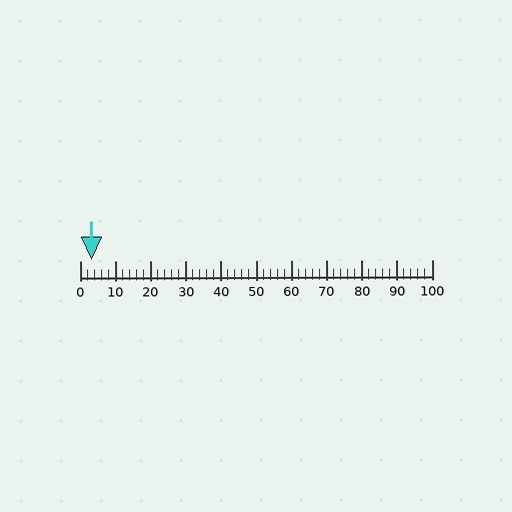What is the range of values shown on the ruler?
The ruler shows values from 0 to 100.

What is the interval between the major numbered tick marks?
The major tick marks are spaced 10 units apart.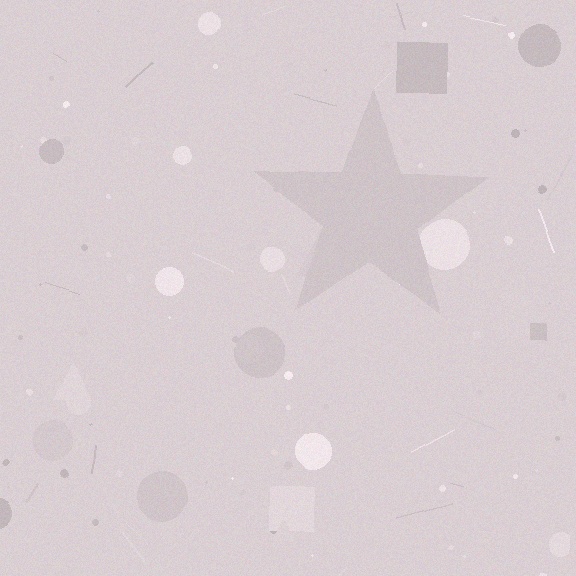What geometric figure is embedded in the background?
A star is embedded in the background.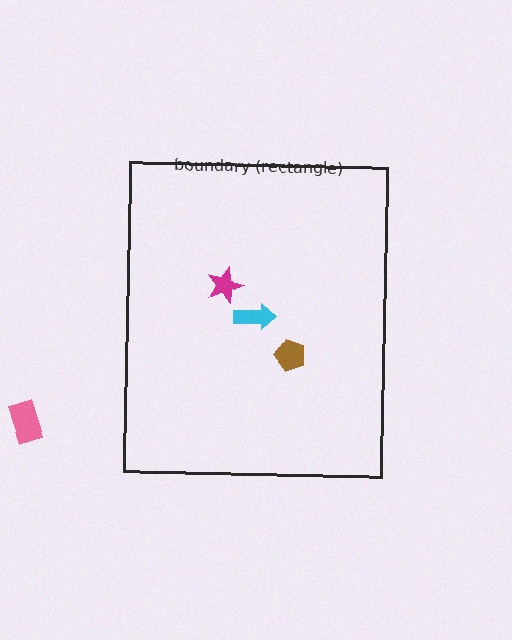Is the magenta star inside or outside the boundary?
Inside.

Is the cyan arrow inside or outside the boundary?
Inside.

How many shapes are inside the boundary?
3 inside, 1 outside.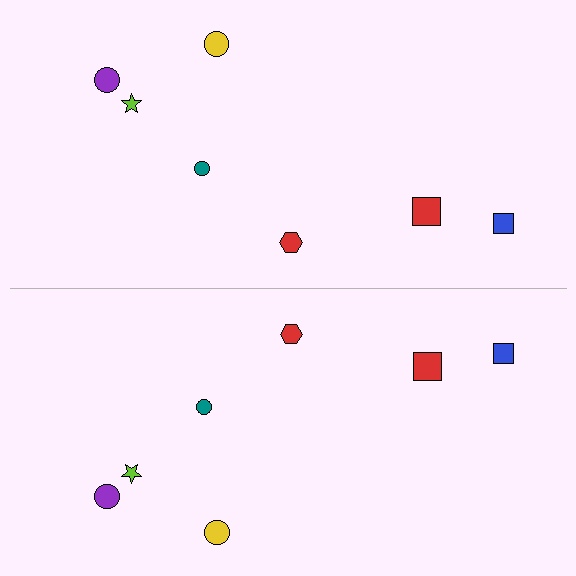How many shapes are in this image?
There are 14 shapes in this image.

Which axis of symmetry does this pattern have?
The pattern has a horizontal axis of symmetry running through the center of the image.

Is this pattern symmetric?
Yes, this pattern has bilateral (reflection) symmetry.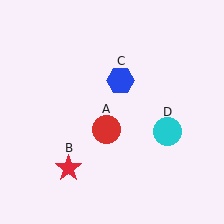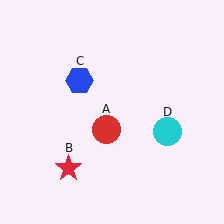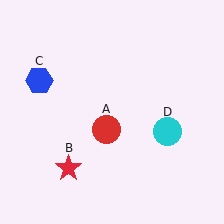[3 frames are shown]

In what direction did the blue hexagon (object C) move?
The blue hexagon (object C) moved left.